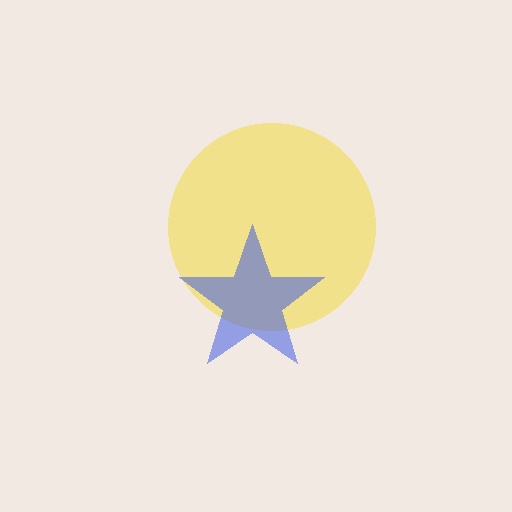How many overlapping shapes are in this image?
There are 2 overlapping shapes in the image.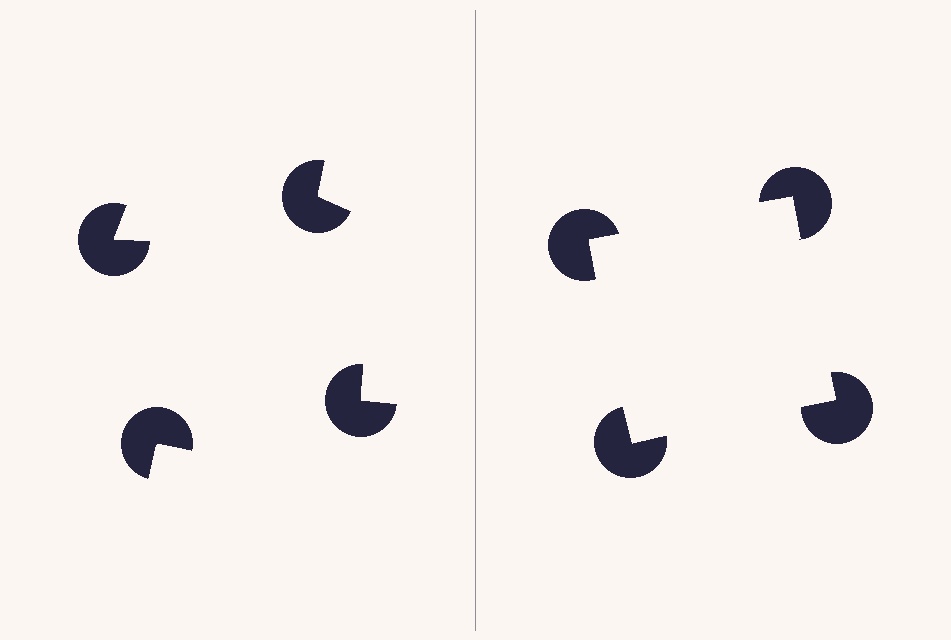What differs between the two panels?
The pac-man discs are positioned identically on both sides; only the wedge orientations differ. On the right they align to a square; on the left they are misaligned.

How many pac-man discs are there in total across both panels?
8 — 4 on each side.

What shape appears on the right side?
An illusory square.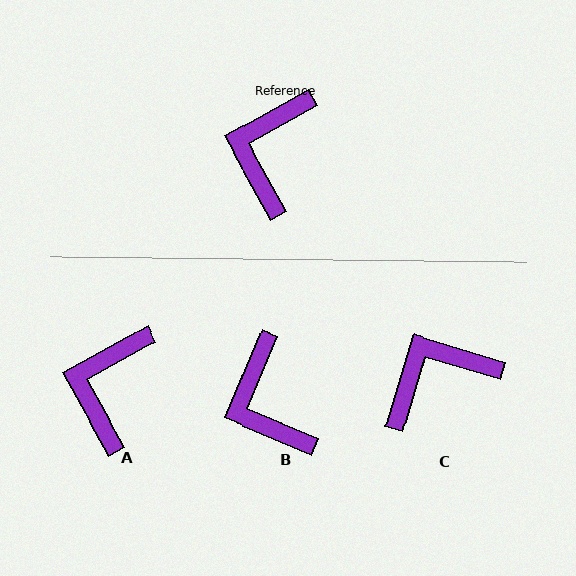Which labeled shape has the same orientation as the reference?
A.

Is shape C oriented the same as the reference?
No, it is off by about 45 degrees.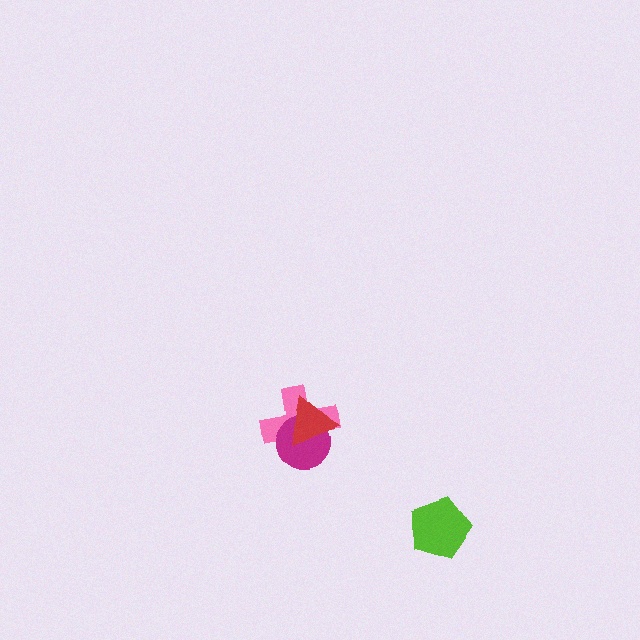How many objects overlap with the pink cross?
2 objects overlap with the pink cross.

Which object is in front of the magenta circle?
The red triangle is in front of the magenta circle.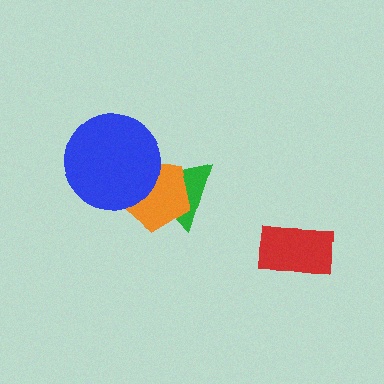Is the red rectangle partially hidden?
No, no other shape covers it.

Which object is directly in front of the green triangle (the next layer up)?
The orange pentagon is directly in front of the green triangle.